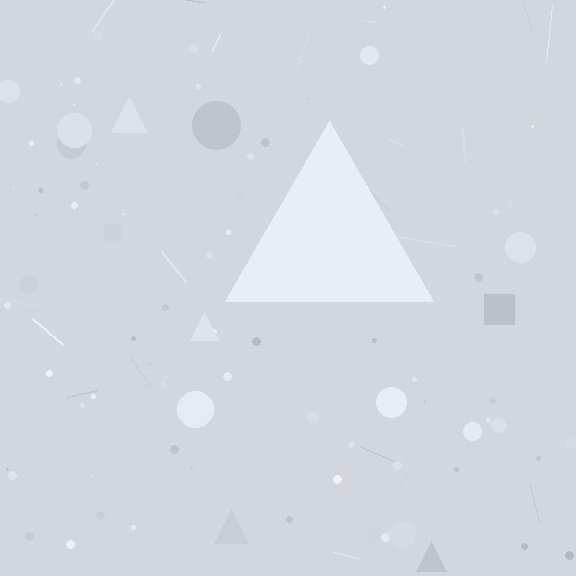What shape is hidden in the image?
A triangle is hidden in the image.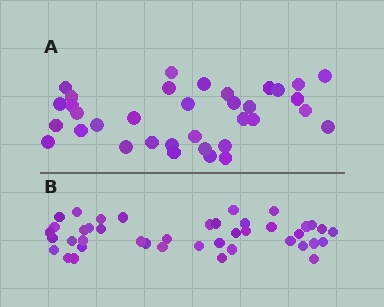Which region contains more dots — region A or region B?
Region B (the bottom region) has more dots.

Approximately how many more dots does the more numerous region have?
Region B has roughly 8 or so more dots than region A.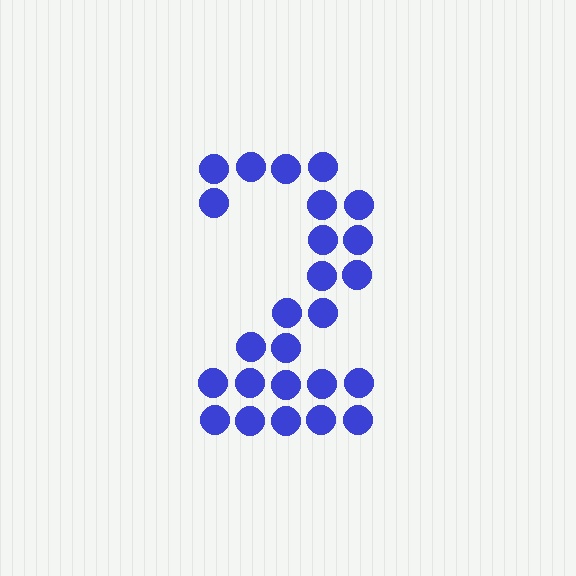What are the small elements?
The small elements are circles.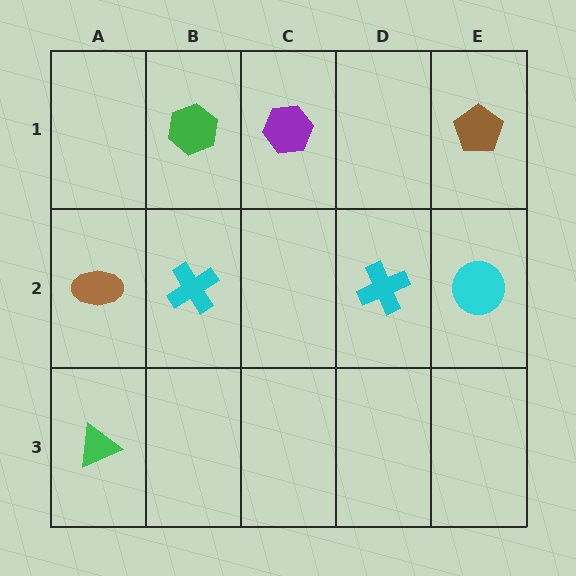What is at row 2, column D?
A cyan cross.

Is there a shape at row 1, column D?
No, that cell is empty.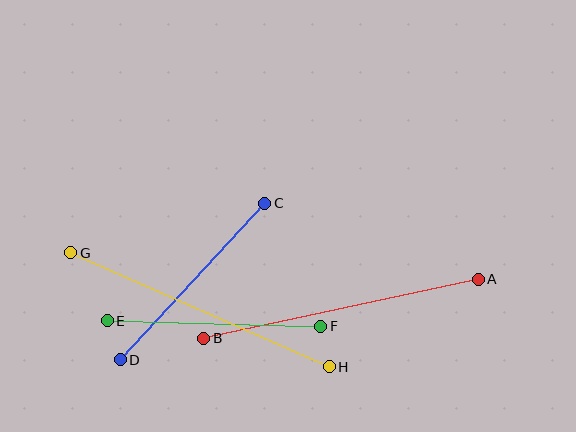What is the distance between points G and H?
The distance is approximately 282 pixels.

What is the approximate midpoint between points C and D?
The midpoint is at approximately (193, 281) pixels.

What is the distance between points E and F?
The distance is approximately 214 pixels.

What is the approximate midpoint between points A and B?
The midpoint is at approximately (341, 309) pixels.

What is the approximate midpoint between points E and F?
The midpoint is at approximately (214, 323) pixels.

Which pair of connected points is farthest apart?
Points G and H are farthest apart.